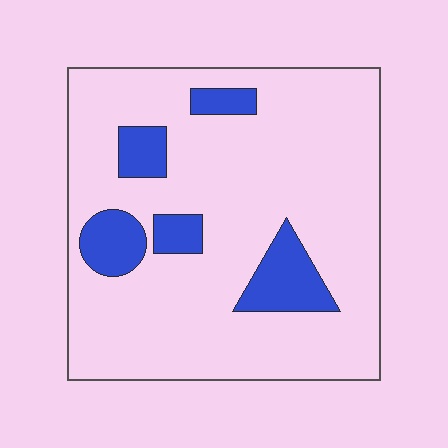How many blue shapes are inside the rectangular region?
5.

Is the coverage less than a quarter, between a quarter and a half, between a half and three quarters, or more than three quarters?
Less than a quarter.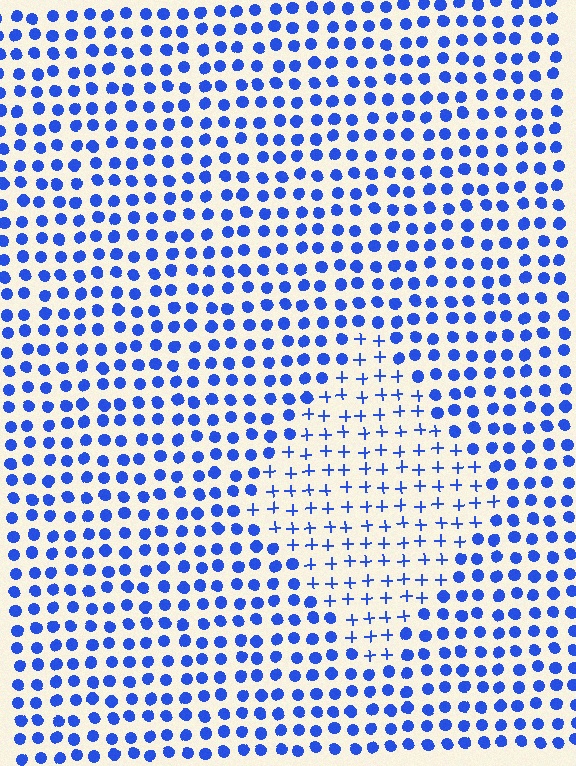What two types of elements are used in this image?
The image uses plus signs inside the diamond region and circles outside it.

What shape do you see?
I see a diamond.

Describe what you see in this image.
The image is filled with small blue elements arranged in a uniform grid. A diamond-shaped region contains plus signs, while the surrounding area contains circles. The boundary is defined purely by the change in element shape.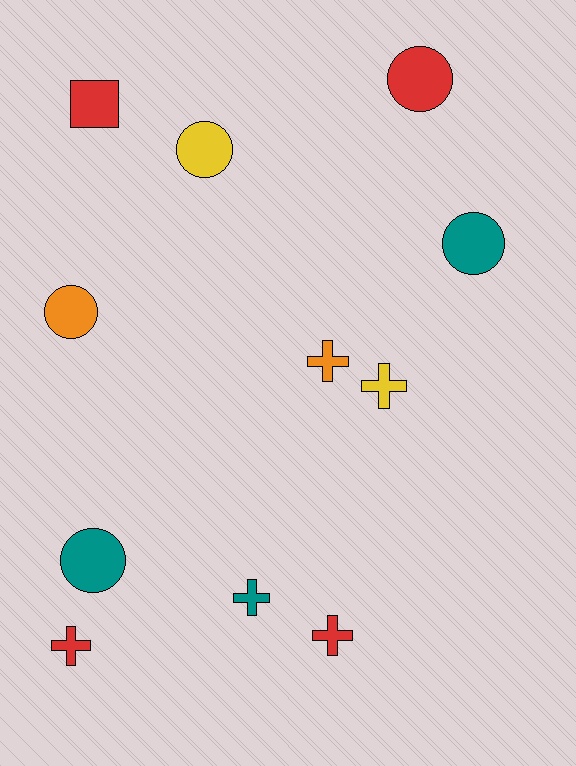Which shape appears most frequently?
Cross, with 5 objects.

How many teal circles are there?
There are 2 teal circles.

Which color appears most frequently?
Red, with 4 objects.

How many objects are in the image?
There are 11 objects.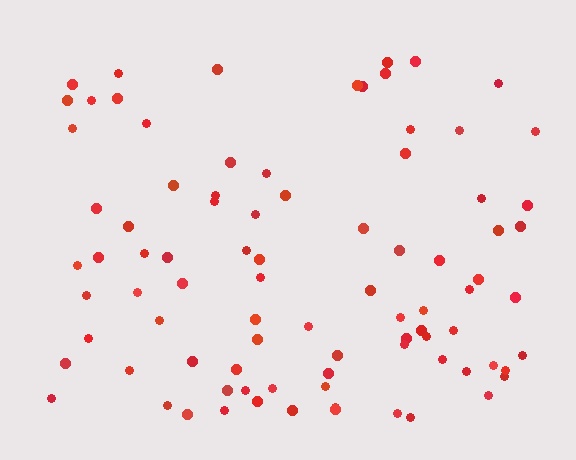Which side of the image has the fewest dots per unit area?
The top.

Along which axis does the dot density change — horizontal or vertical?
Vertical.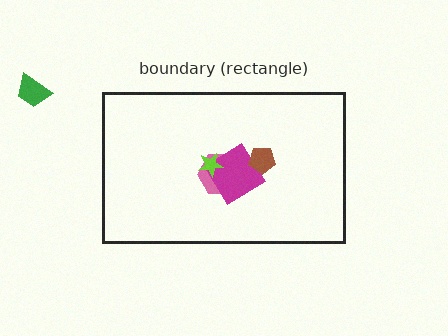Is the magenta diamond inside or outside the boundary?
Inside.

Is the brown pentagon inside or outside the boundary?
Inside.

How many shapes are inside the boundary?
4 inside, 1 outside.